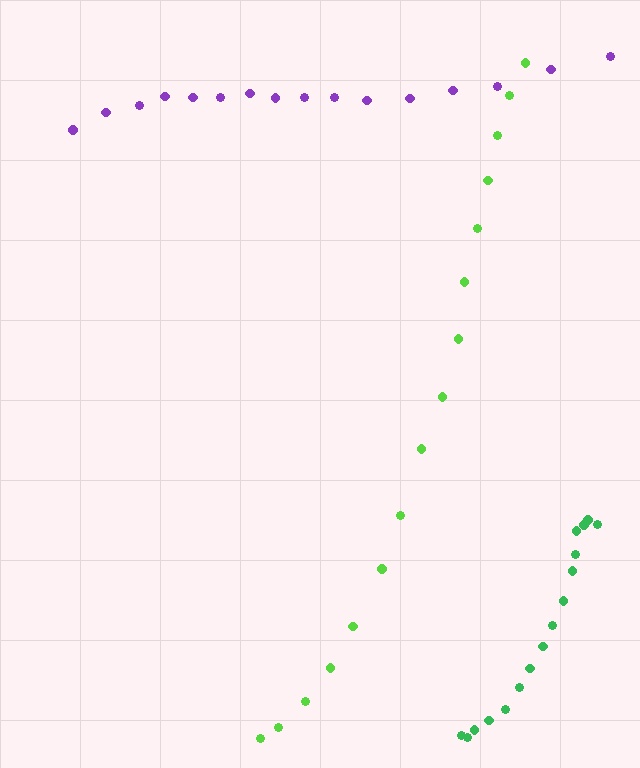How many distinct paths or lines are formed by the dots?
There are 3 distinct paths.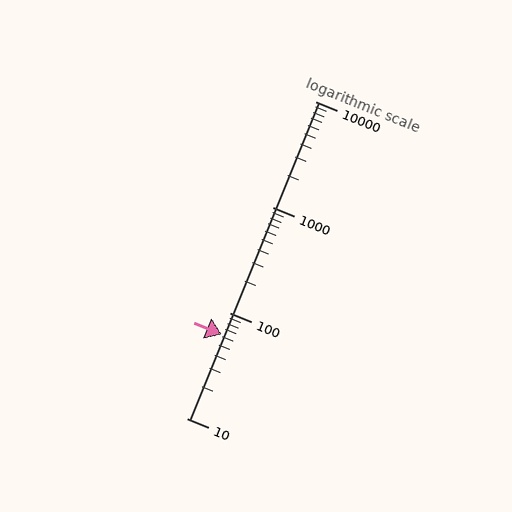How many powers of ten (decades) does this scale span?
The scale spans 3 decades, from 10 to 10000.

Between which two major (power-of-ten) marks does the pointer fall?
The pointer is between 10 and 100.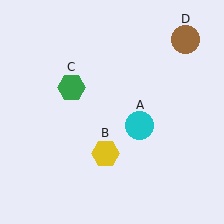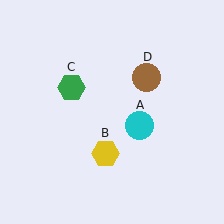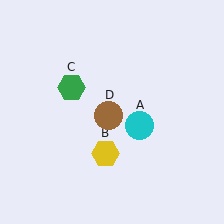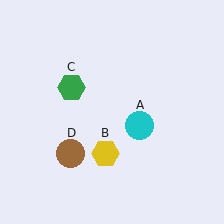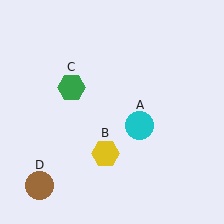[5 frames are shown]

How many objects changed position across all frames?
1 object changed position: brown circle (object D).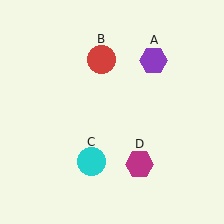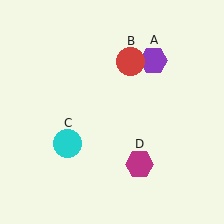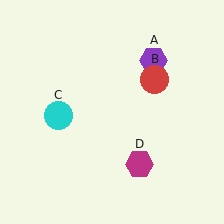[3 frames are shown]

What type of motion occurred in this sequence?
The red circle (object B), cyan circle (object C) rotated clockwise around the center of the scene.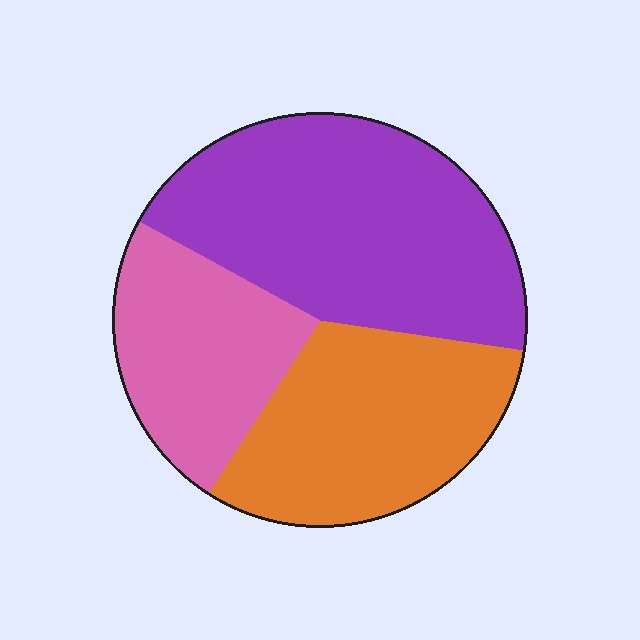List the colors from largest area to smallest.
From largest to smallest: purple, orange, pink.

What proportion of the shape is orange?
Orange covers around 30% of the shape.